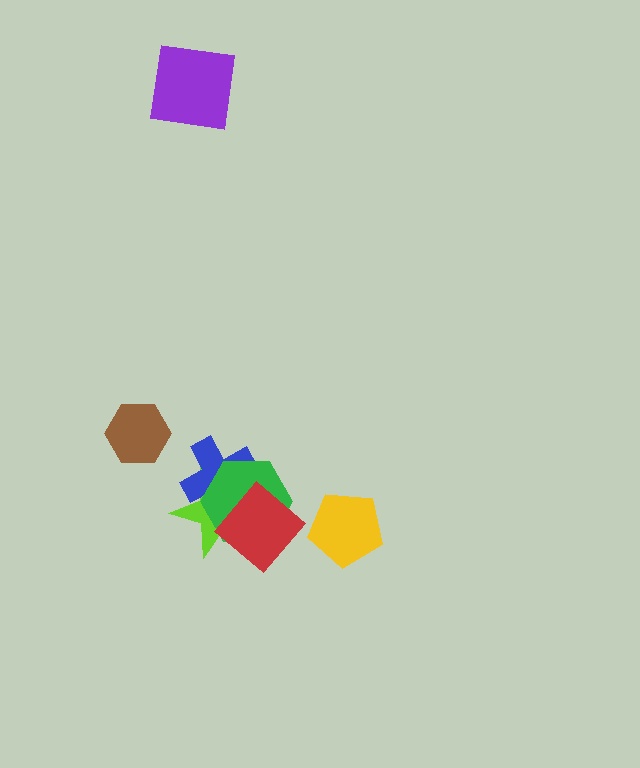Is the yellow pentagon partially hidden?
No, no other shape covers it.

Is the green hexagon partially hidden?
Yes, it is partially covered by another shape.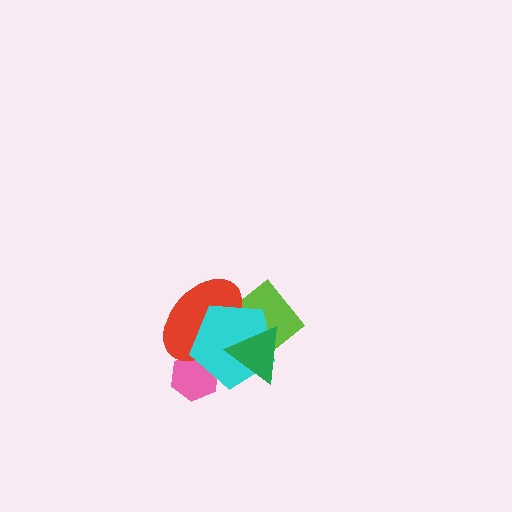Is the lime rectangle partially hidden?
Yes, it is partially covered by another shape.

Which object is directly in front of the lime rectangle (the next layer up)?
The red ellipse is directly in front of the lime rectangle.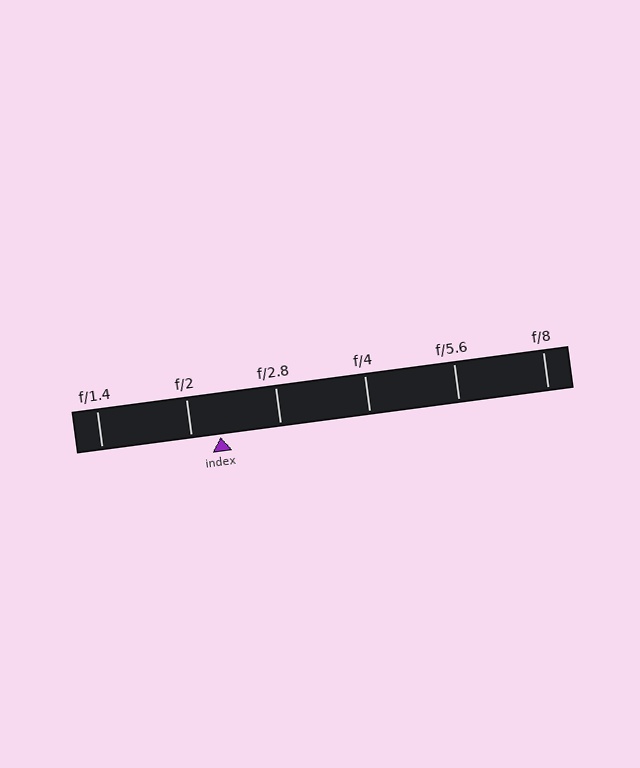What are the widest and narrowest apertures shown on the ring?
The widest aperture shown is f/1.4 and the narrowest is f/8.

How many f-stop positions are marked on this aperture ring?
There are 6 f-stop positions marked.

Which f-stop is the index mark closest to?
The index mark is closest to f/2.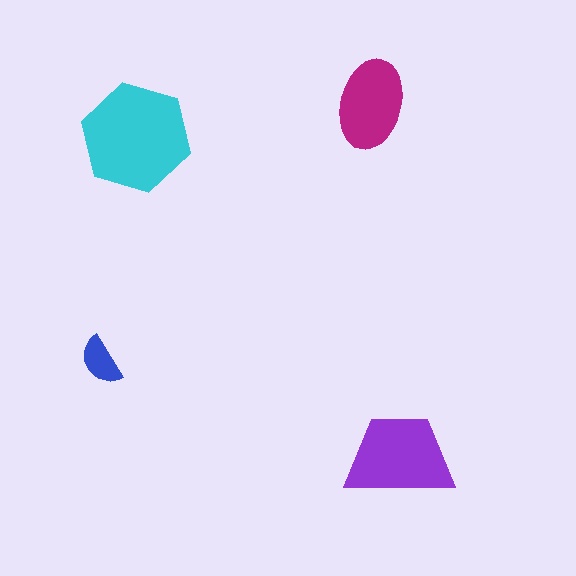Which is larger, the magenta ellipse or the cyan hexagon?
The cyan hexagon.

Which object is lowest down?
The purple trapezoid is bottommost.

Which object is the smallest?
The blue semicircle.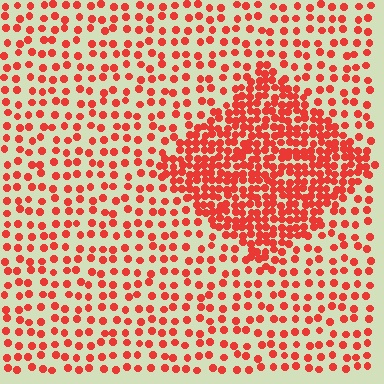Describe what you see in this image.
The image contains small red elements arranged at two different densities. A diamond-shaped region is visible where the elements are more densely packed than the surrounding area.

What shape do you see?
I see a diamond.